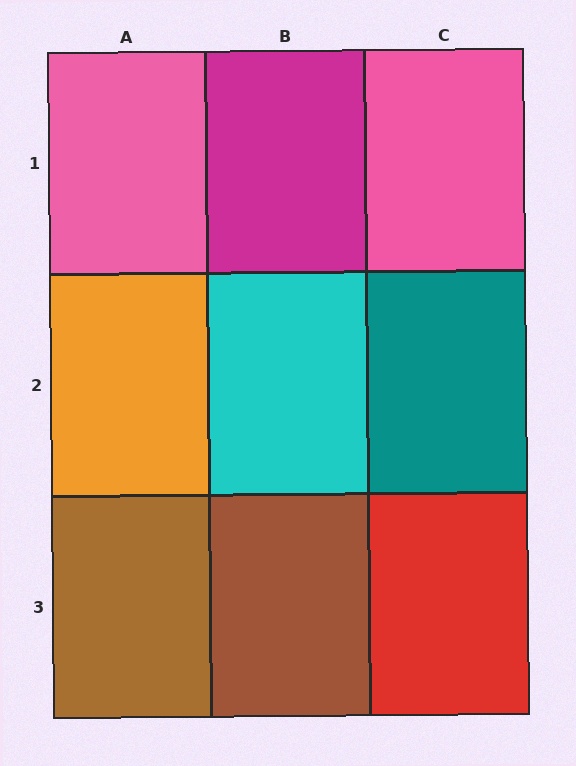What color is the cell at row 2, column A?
Orange.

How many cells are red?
1 cell is red.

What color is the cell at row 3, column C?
Red.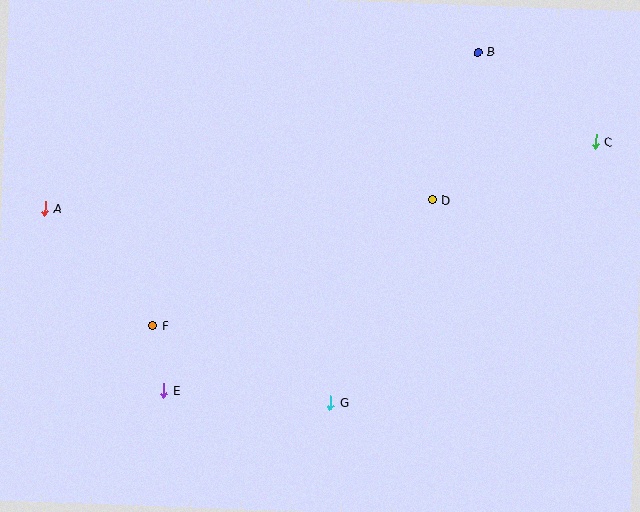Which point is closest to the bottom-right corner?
Point G is closest to the bottom-right corner.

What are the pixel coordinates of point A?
Point A is at (45, 209).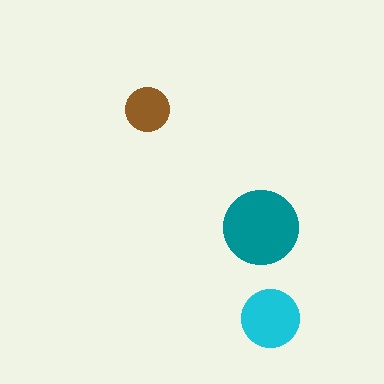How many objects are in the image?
There are 3 objects in the image.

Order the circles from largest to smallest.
the teal one, the cyan one, the brown one.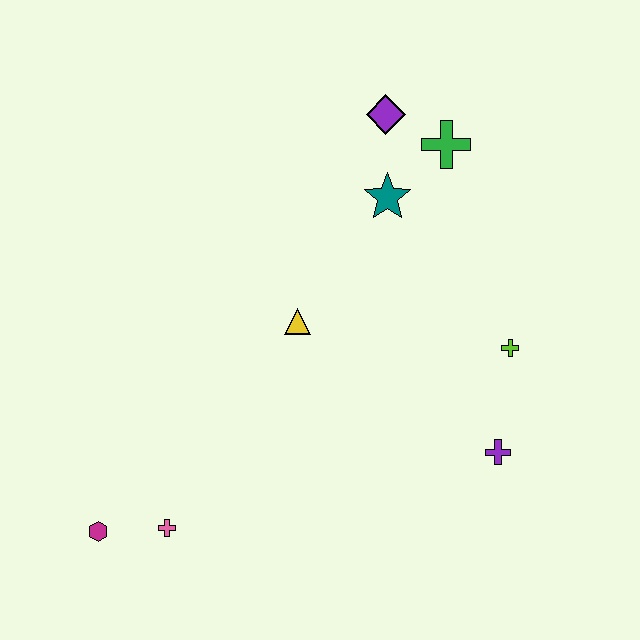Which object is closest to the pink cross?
The magenta hexagon is closest to the pink cross.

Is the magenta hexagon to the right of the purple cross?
No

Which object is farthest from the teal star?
The magenta hexagon is farthest from the teal star.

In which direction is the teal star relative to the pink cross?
The teal star is above the pink cross.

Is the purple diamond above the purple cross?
Yes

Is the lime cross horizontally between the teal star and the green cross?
No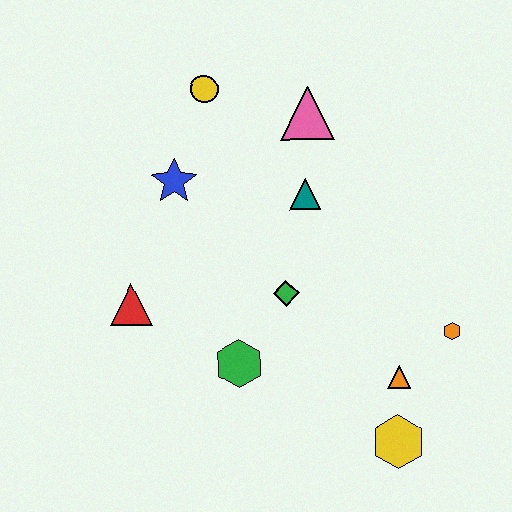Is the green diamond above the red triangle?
Yes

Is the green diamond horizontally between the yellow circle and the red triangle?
No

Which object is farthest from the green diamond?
The yellow circle is farthest from the green diamond.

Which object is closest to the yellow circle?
The blue star is closest to the yellow circle.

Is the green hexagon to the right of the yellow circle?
Yes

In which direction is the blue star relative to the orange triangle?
The blue star is to the left of the orange triangle.